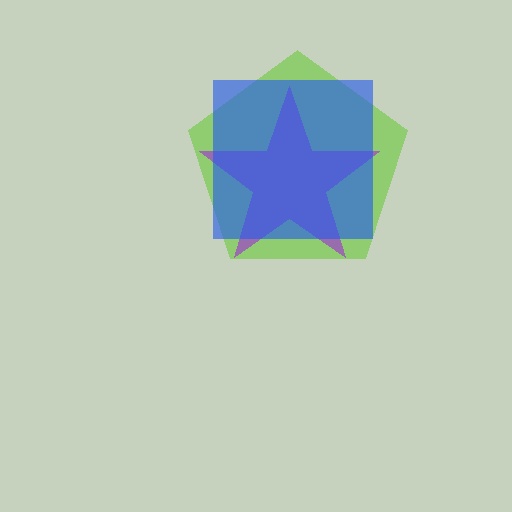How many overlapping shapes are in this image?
There are 3 overlapping shapes in the image.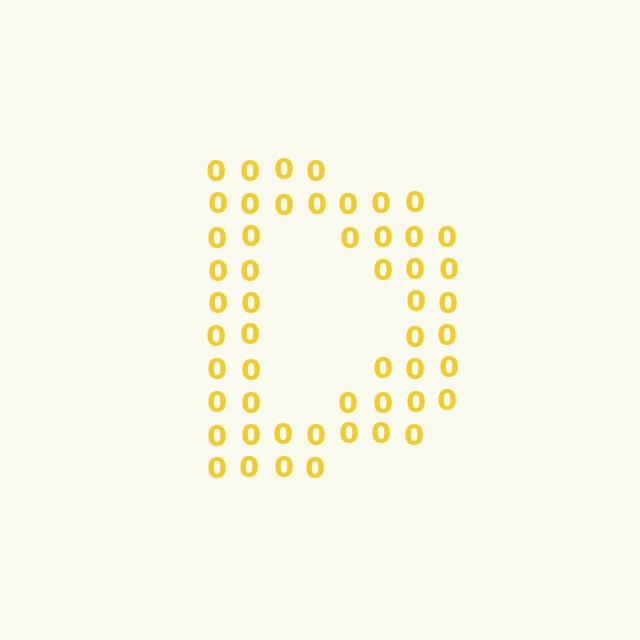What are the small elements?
The small elements are digit 0's.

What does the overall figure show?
The overall figure shows the letter D.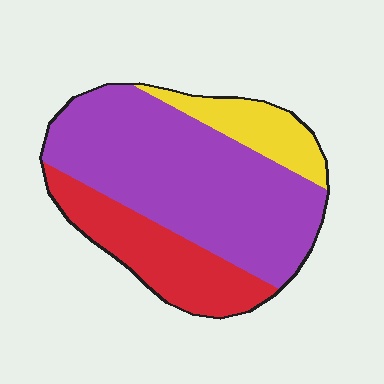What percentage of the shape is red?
Red takes up about one quarter (1/4) of the shape.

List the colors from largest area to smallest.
From largest to smallest: purple, red, yellow.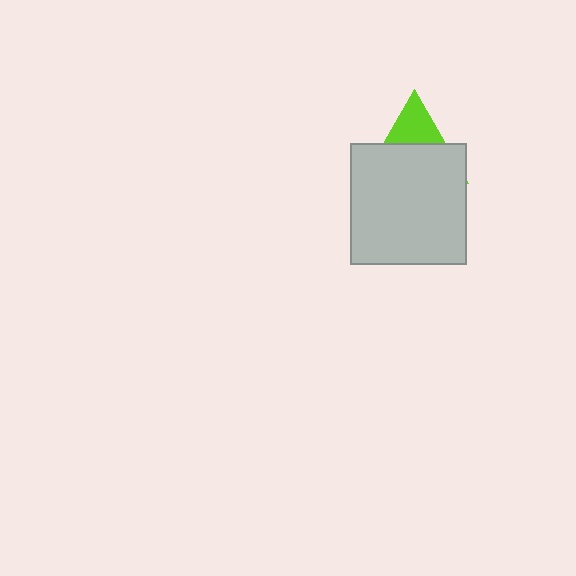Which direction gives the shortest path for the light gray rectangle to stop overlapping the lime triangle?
Moving down gives the shortest separation.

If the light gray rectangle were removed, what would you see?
You would see the complete lime triangle.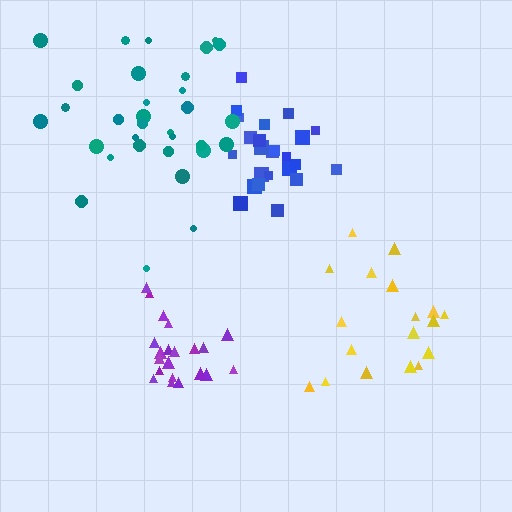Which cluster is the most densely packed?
Purple.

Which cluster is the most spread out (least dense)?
Teal.